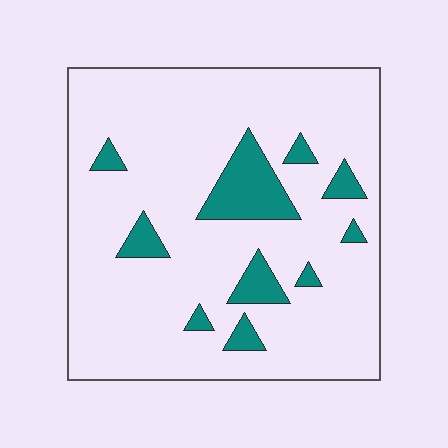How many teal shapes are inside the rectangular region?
10.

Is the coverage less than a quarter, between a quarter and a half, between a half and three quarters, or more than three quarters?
Less than a quarter.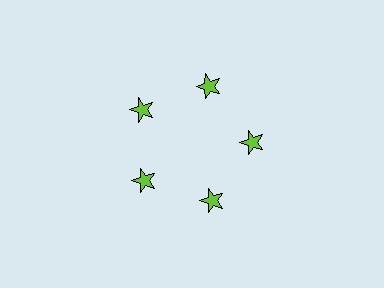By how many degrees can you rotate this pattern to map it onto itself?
The pattern maps onto itself every 72 degrees of rotation.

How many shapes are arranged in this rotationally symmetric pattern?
There are 5 shapes, arranged in 5 groups of 1.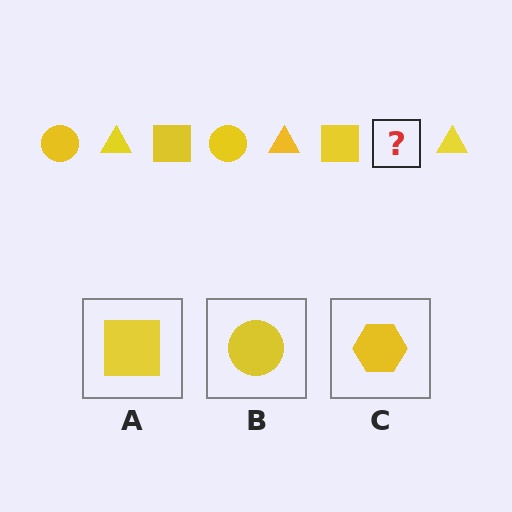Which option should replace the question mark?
Option B.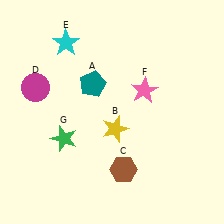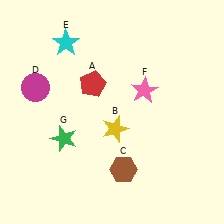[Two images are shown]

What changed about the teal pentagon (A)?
In Image 1, A is teal. In Image 2, it changed to red.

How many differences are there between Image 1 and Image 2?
There is 1 difference between the two images.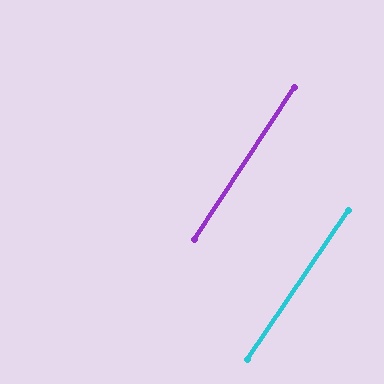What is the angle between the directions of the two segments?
Approximately 1 degree.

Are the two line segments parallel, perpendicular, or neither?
Parallel — their directions differ by only 1.1°.